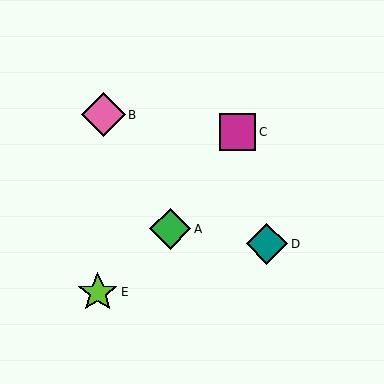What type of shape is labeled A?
Shape A is a green diamond.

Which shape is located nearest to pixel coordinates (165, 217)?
The green diamond (labeled A) at (170, 229) is nearest to that location.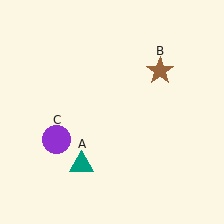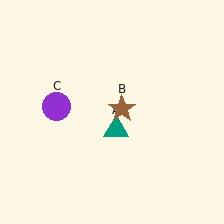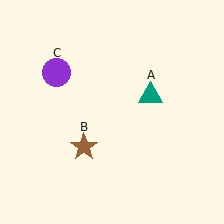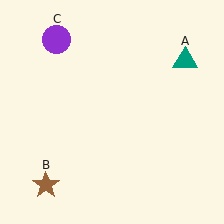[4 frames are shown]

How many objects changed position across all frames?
3 objects changed position: teal triangle (object A), brown star (object B), purple circle (object C).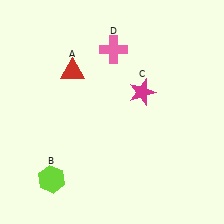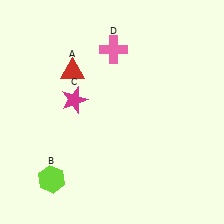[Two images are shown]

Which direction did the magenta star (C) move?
The magenta star (C) moved left.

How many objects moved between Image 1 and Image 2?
1 object moved between the two images.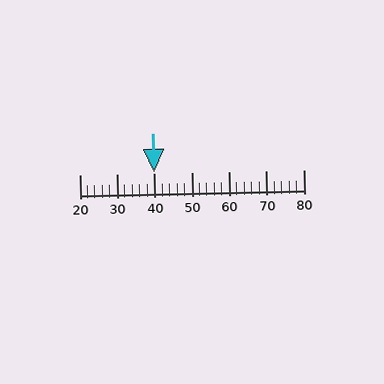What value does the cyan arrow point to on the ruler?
The cyan arrow points to approximately 40.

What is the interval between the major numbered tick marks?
The major tick marks are spaced 10 units apart.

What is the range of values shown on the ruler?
The ruler shows values from 20 to 80.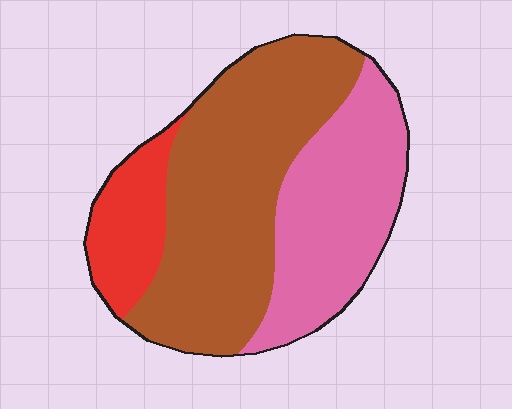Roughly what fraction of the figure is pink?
Pink takes up between a quarter and a half of the figure.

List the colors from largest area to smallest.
From largest to smallest: brown, pink, red.